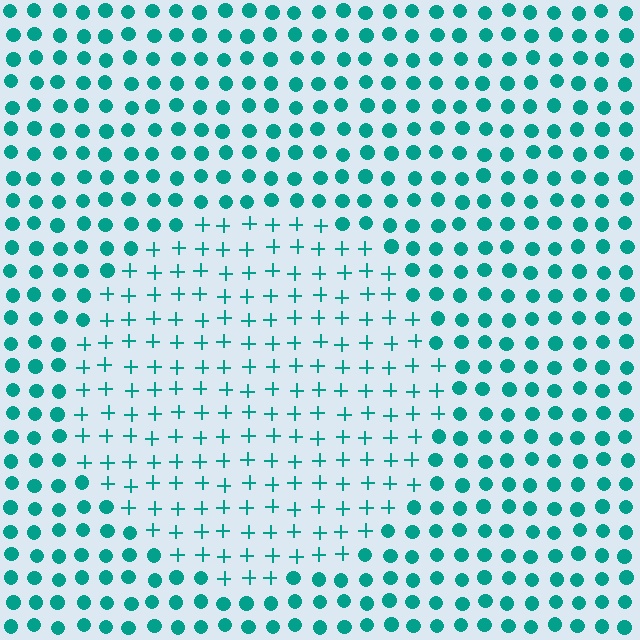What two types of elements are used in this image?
The image uses plus signs inside the circle region and circles outside it.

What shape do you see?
I see a circle.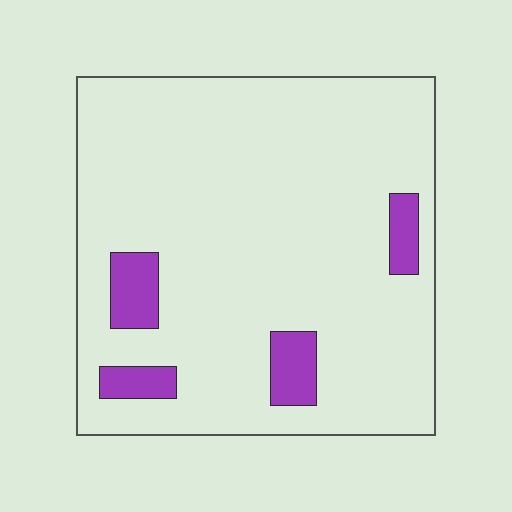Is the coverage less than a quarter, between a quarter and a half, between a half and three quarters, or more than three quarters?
Less than a quarter.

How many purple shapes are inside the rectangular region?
4.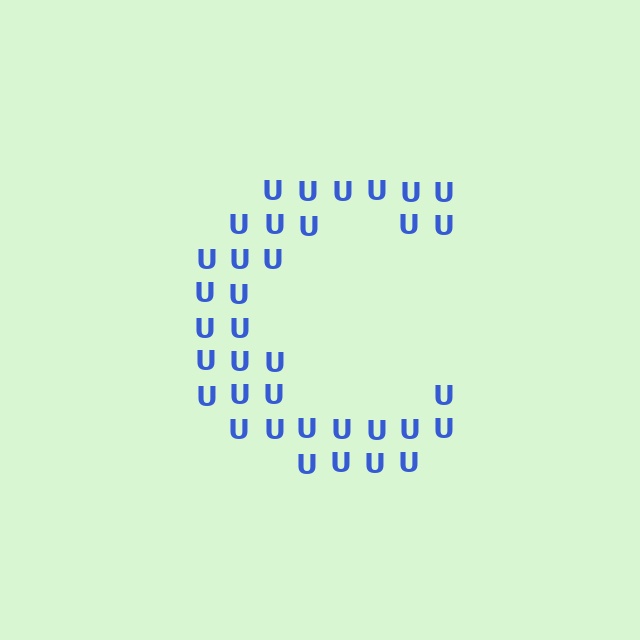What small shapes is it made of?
It is made of small letter U's.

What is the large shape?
The large shape is the letter C.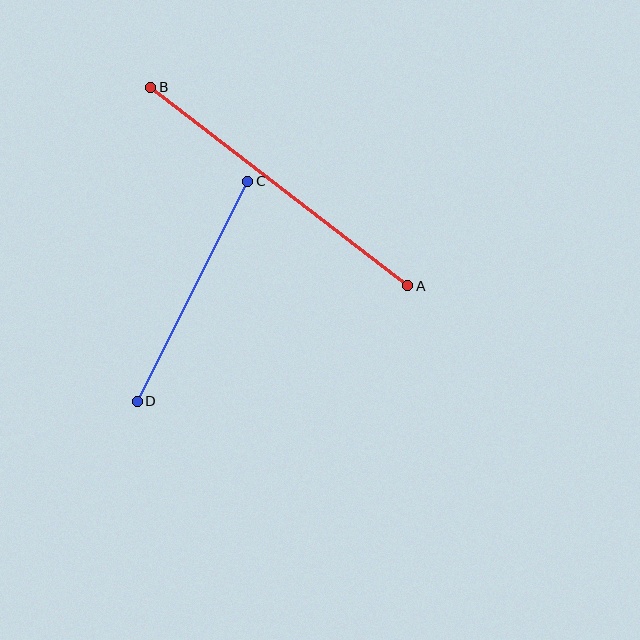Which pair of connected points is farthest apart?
Points A and B are farthest apart.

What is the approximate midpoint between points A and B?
The midpoint is at approximately (279, 187) pixels.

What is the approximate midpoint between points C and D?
The midpoint is at approximately (192, 291) pixels.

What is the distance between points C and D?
The distance is approximately 246 pixels.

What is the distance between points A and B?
The distance is approximately 325 pixels.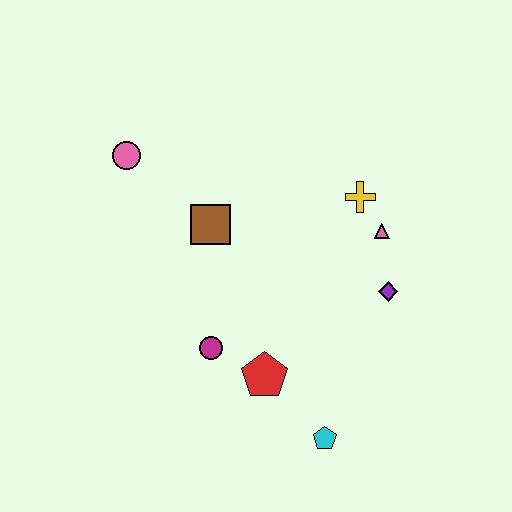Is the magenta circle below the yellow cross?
Yes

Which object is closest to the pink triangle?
The yellow cross is closest to the pink triangle.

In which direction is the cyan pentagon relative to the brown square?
The cyan pentagon is below the brown square.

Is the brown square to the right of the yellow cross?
No